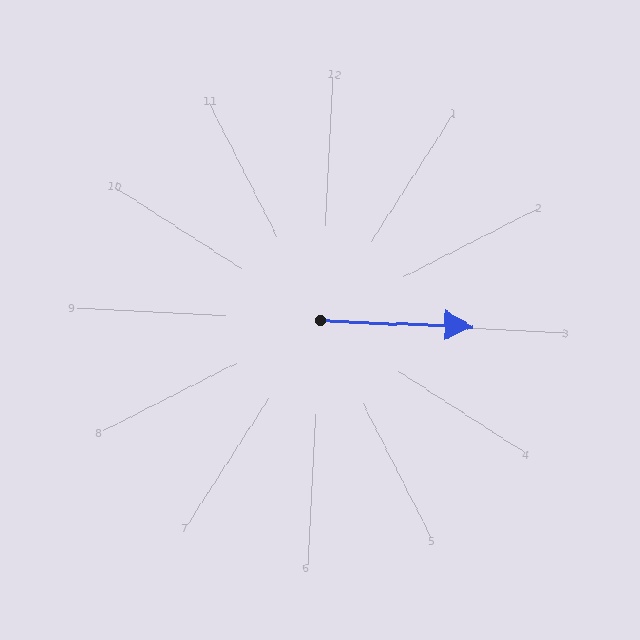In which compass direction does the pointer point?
East.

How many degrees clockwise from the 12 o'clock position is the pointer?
Approximately 89 degrees.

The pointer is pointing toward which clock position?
Roughly 3 o'clock.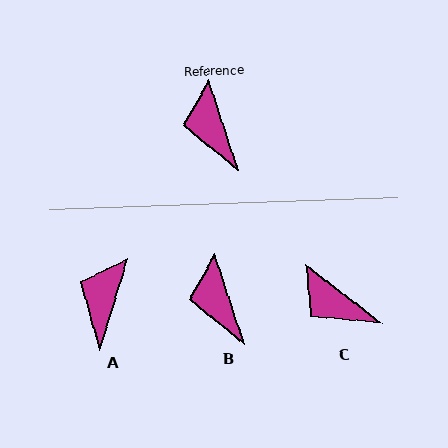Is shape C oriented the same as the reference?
No, it is off by about 34 degrees.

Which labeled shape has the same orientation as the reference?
B.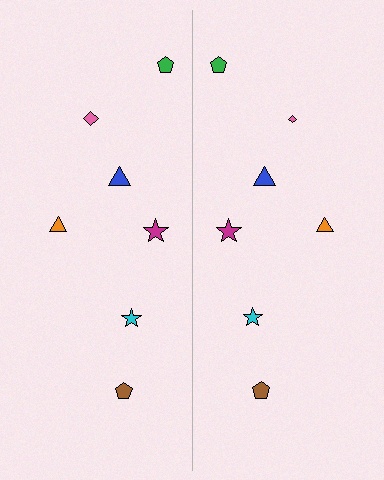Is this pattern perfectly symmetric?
No, the pattern is not perfectly symmetric. The pink diamond on the right side has a different size than its mirror counterpart.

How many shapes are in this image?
There are 14 shapes in this image.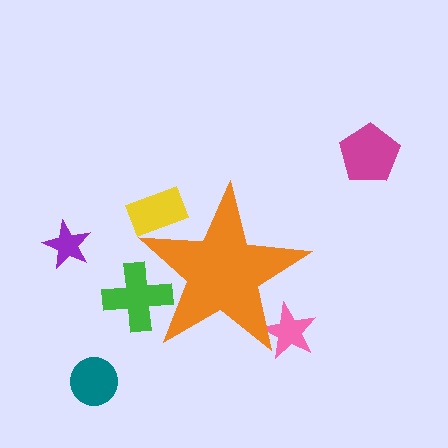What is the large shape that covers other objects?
An orange star.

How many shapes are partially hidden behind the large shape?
3 shapes are partially hidden.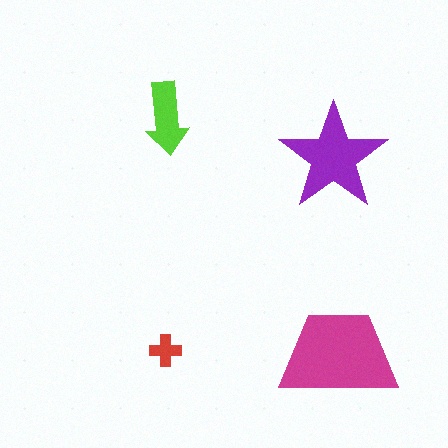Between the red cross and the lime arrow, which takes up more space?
The lime arrow.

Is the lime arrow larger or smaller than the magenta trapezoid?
Smaller.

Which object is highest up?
The lime arrow is topmost.